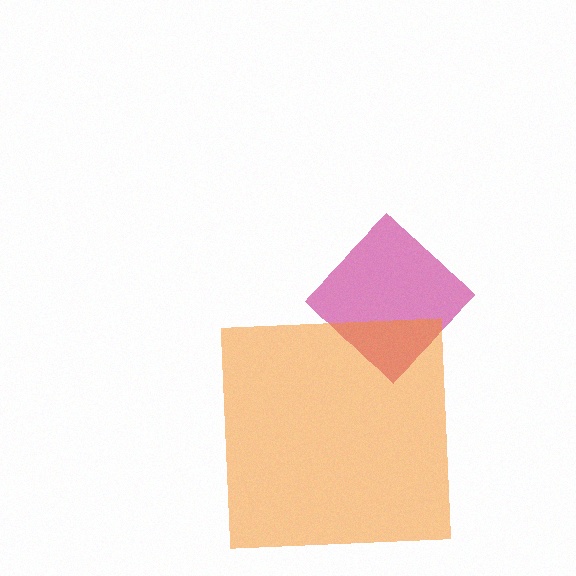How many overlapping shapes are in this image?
There are 2 overlapping shapes in the image.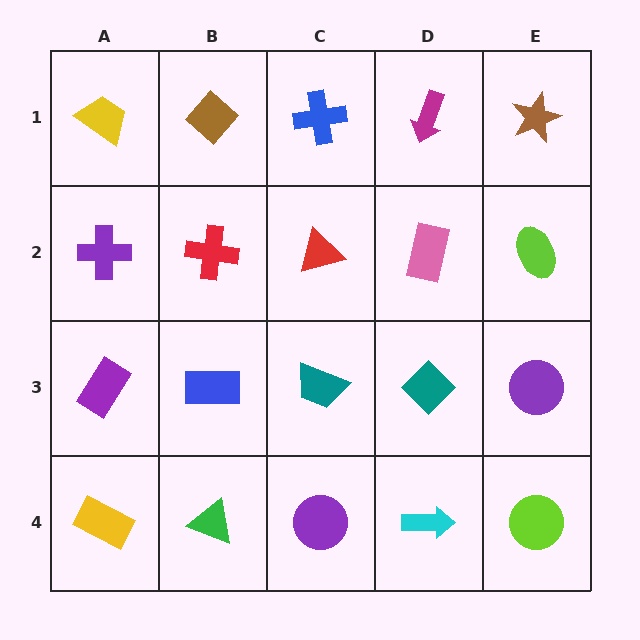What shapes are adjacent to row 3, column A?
A purple cross (row 2, column A), a yellow rectangle (row 4, column A), a blue rectangle (row 3, column B).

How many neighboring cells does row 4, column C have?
3.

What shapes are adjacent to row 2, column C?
A blue cross (row 1, column C), a teal trapezoid (row 3, column C), a red cross (row 2, column B), a pink rectangle (row 2, column D).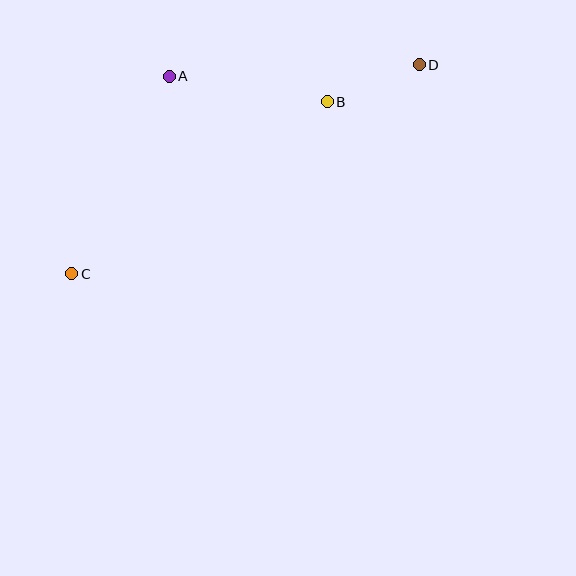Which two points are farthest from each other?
Points C and D are farthest from each other.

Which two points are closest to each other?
Points B and D are closest to each other.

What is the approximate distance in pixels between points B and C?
The distance between B and C is approximately 308 pixels.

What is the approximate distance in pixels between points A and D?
The distance between A and D is approximately 250 pixels.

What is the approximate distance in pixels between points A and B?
The distance between A and B is approximately 160 pixels.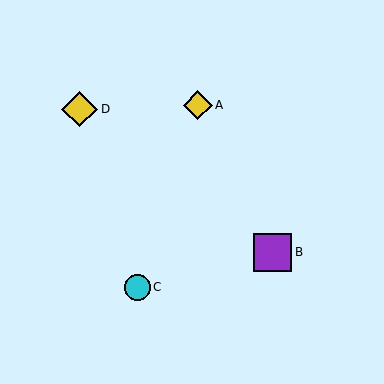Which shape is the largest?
The purple square (labeled B) is the largest.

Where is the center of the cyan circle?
The center of the cyan circle is at (137, 287).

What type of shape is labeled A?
Shape A is a yellow diamond.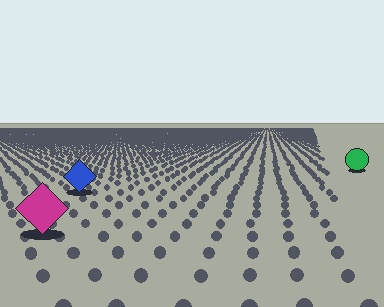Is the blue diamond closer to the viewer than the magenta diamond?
No. The magenta diamond is closer — you can tell from the texture gradient: the ground texture is coarser near it.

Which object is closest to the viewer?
The magenta diamond is closest. The texture marks near it are larger and more spread out.